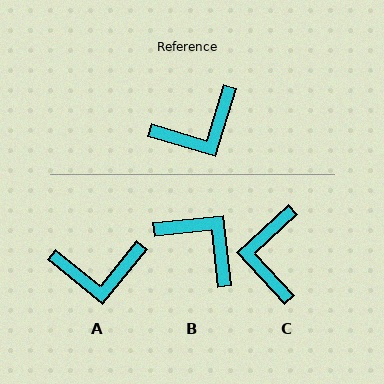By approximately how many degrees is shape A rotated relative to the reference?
Approximately 22 degrees clockwise.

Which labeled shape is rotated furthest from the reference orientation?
C, about 120 degrees away.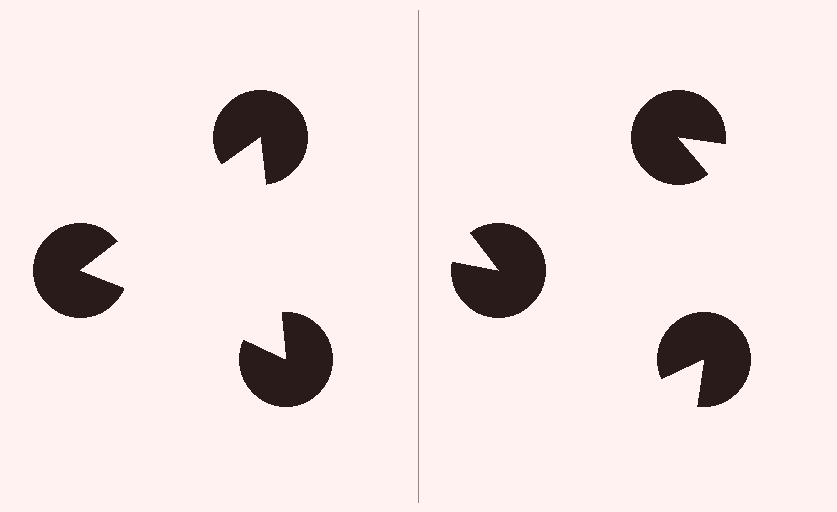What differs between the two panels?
The pac-man discs are positioned identically on both sides; only the wedge orientations differ. On the left they align to a triangle; on the right they are misaligned.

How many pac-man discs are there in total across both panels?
6 — 3 on each side.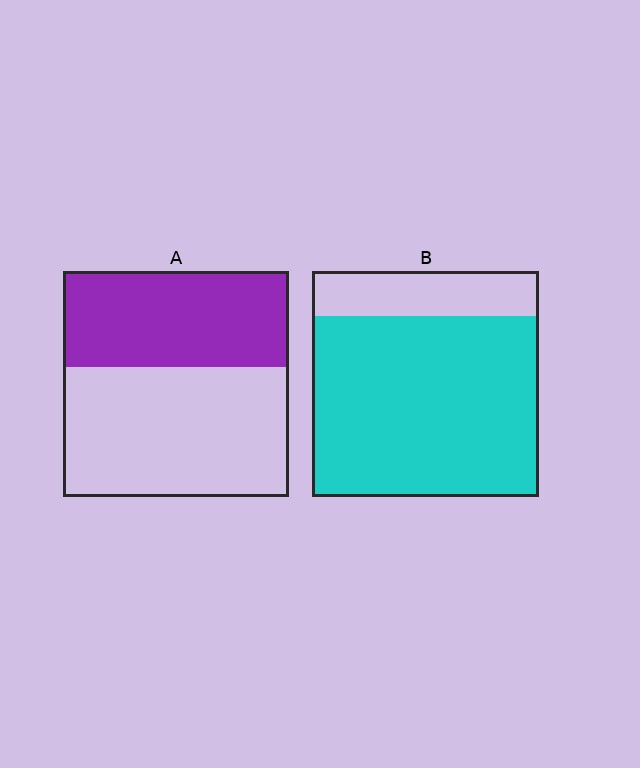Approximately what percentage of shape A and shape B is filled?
A is approximately 40% and B is approximately 80%.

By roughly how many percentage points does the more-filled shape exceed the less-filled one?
By roughly 40 percentage points (B over A).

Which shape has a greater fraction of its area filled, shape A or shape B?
Shape B.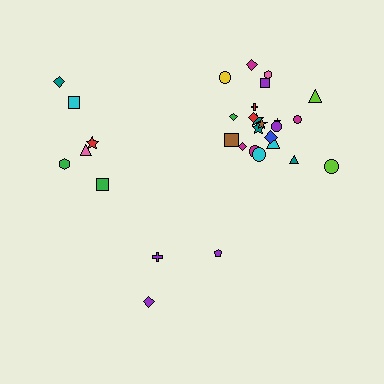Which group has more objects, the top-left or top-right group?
The top-right group.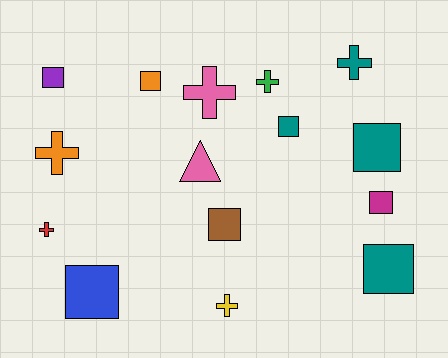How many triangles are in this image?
There is 1 triangle.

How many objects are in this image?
There are 15 objects.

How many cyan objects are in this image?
There are no cyan objects.